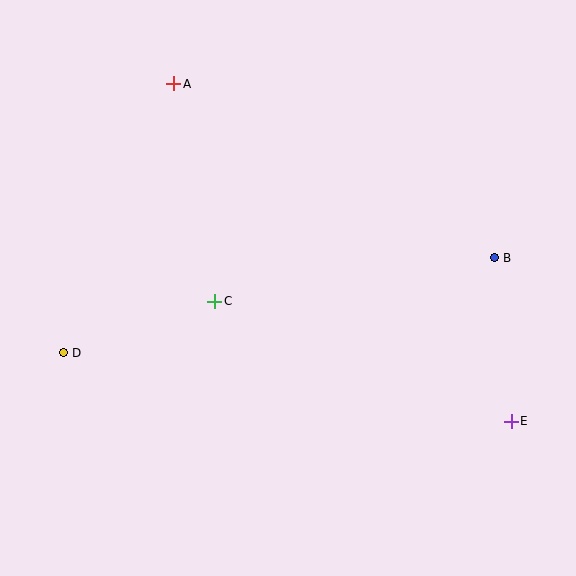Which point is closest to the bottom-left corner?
Point D is closest to the bottom-left corner.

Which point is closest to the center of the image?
Point C at (215, 301) is closest to the center.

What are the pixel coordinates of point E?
Point E is at (511, 421).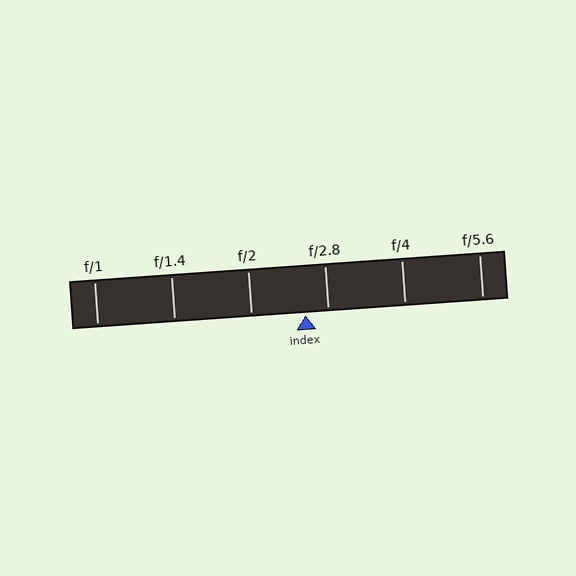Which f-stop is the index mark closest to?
The index mark is closest to f/2.8.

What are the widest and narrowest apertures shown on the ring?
The widest aperture shown is f/1 and the narrowest is f/5.6.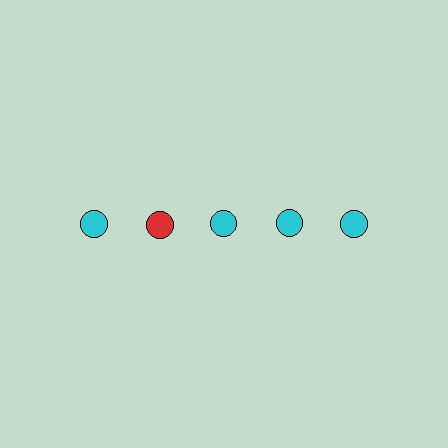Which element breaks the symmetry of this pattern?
The red circle in the top row, second from left column breaks the symmetry. All other shapes are cyan circles.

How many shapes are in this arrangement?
There are 5 shapes arranged in a grid pattern.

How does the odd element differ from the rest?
It has a different color: red instead of cyan.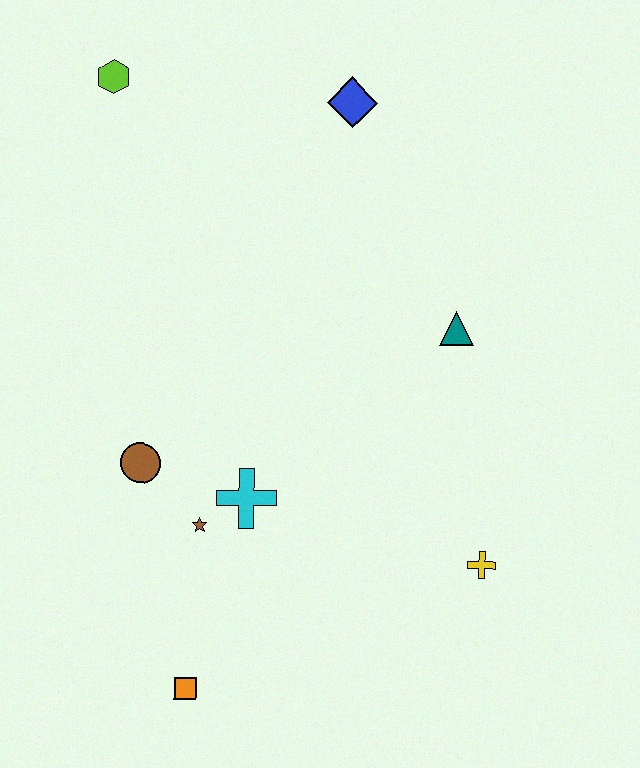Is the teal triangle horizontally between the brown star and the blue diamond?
No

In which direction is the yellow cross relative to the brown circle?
The yellow cross is to the right of the brown circle.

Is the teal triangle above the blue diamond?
No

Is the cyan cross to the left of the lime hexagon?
No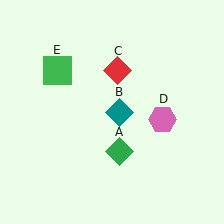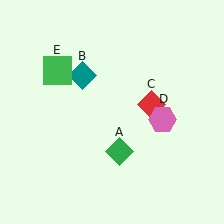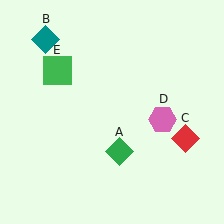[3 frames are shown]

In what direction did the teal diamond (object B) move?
The teal diamond (object B) moved up and to the left.